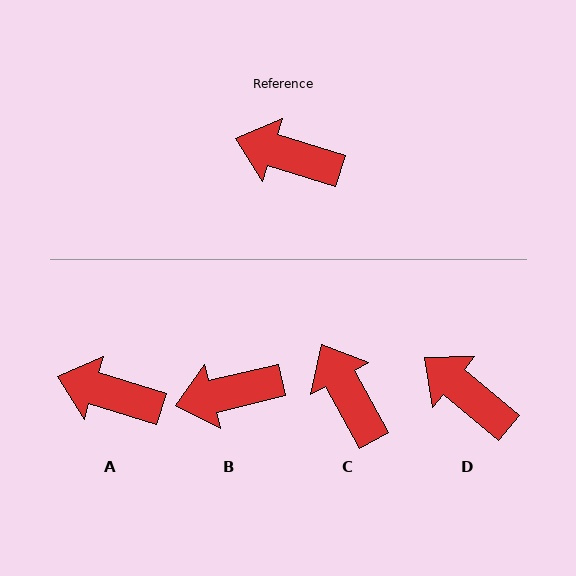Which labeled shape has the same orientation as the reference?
A.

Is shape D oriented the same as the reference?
No, it is off by about 22 degrees.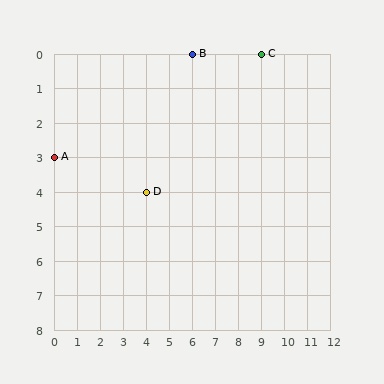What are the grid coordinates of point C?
Point C is at grid coordinates (9, 0).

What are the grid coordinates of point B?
Point B is at grid coordinates (6, 0).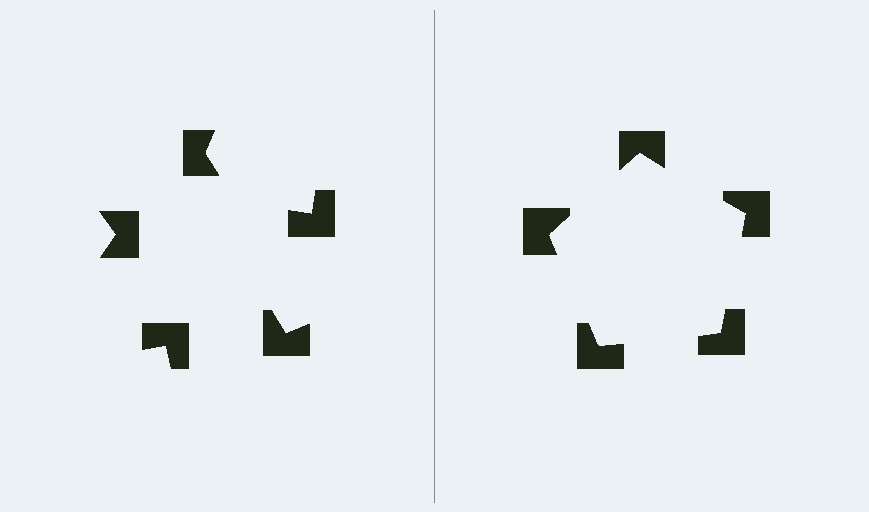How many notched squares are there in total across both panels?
10 — 5 on each side.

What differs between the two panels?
The notched squares are positioned identically on both sides; only the wedge orientations differ. On the right they align to a pentagon; on the left they are misaligned.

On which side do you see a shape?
An illusory pentagon appears on the right side. On the left side the wedge cuts are rotated, so no coherent shape forms.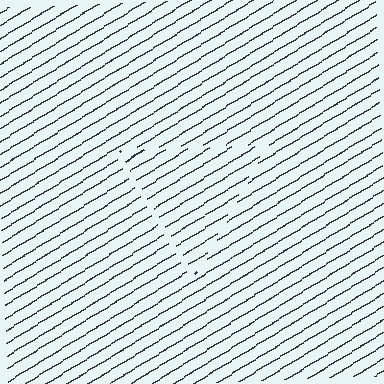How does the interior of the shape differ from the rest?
The interior of the shape contains the same grating, shifted by half a period — the contour is defined by the phase discontinuity where line-ends from the inner and outer gratings abut.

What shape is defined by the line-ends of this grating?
An illusory triangle. The interior of the shape contains the same grating, shifted by half a period — the contour is defined by the phase discontinuity where line-ends from the inner and outer gratings abut.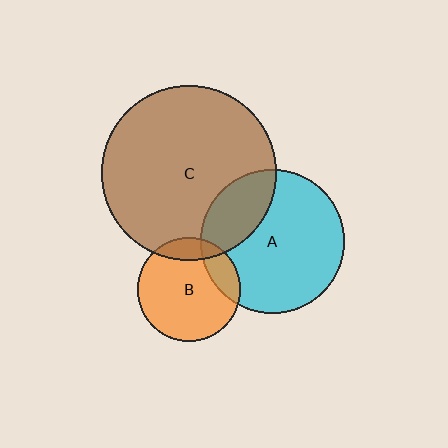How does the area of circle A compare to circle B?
Approximately 1.9 times.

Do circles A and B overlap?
Yes.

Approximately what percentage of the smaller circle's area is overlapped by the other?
Approximately 15%.